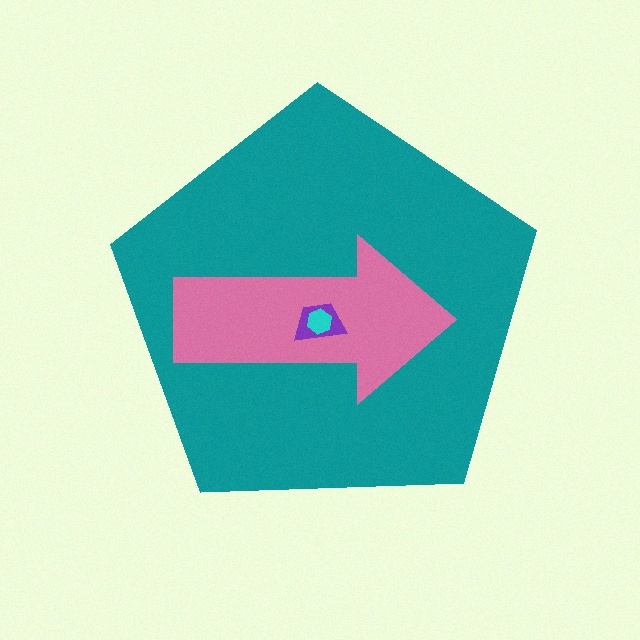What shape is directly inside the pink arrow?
The purple trapezoid.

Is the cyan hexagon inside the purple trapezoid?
Yes.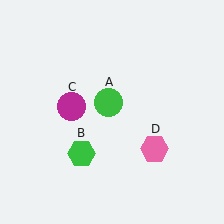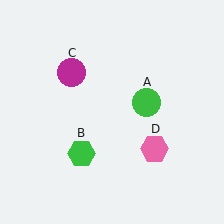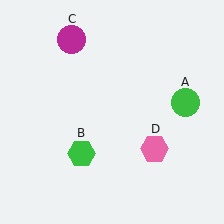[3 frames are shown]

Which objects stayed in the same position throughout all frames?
Green hexagon (object B) and pink hexagon (object D) remained stationary.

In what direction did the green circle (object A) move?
The green circle (object A) moved right.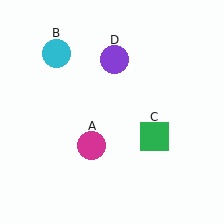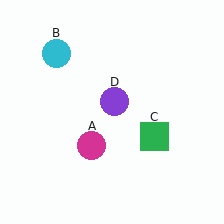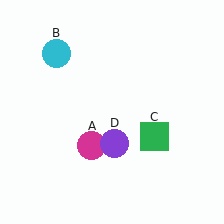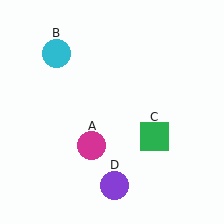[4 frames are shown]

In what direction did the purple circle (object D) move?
The purple circle (object D) moved down.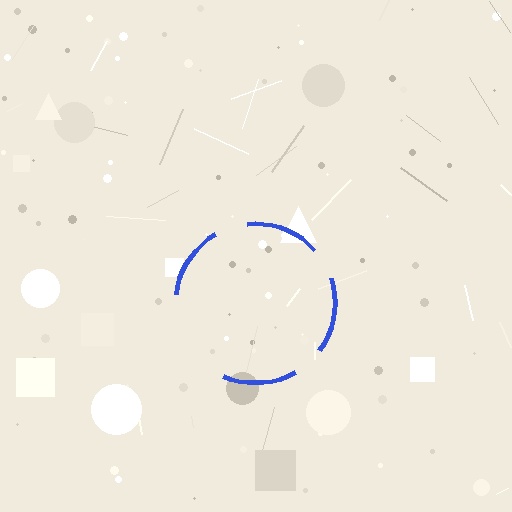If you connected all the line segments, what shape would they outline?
They would outline a circle.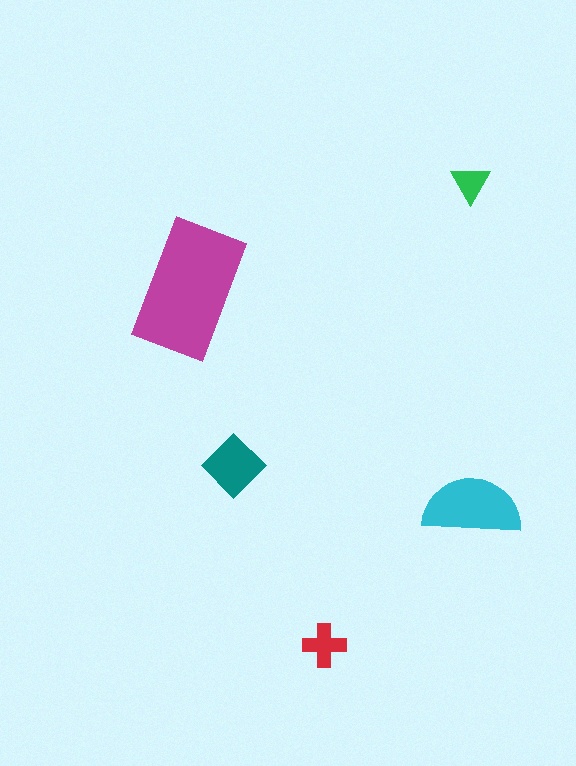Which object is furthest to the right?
The cyan semicircle is rightmost.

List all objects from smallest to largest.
The green triangle, the red cross, the teal diamond, the cyan semicircle, the magenta rectangle.